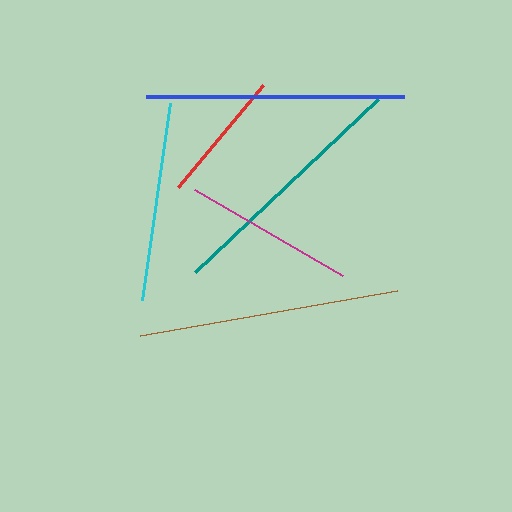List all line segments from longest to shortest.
From longest to shortest: brown, blue, teal, cyan, magenta, red.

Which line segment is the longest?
The brown line is the longest at approximately 261 pixels.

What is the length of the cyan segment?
The cyan segment is approximately 199 pixels long.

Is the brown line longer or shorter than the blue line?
The brown line is longer than the blue line.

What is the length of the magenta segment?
The magenta segment is approximately 171 pixels long.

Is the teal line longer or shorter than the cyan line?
The teal line is longer than the cyan line.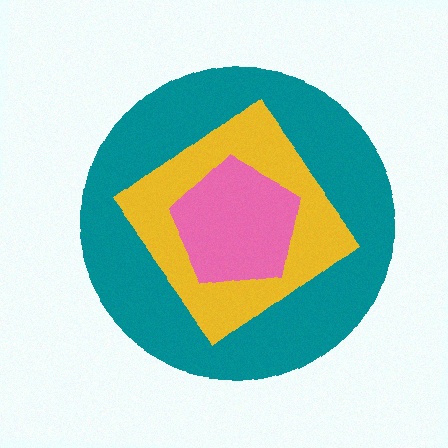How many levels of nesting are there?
3.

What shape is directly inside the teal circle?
The yellow diamond.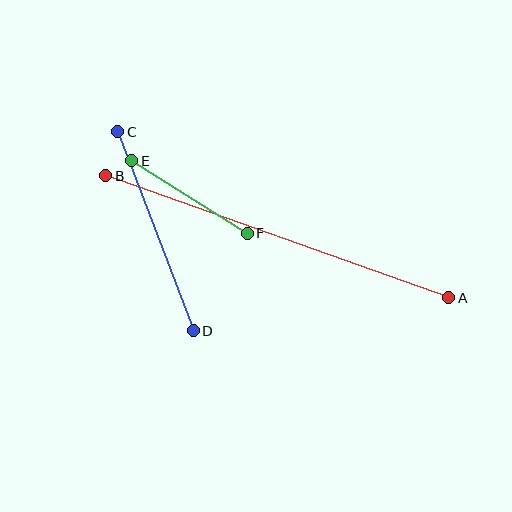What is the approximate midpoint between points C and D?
The midpoint is at approximately (155, 231) pixels.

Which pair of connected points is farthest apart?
Points A and B are farthest apart.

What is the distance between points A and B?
The distance is approximately 364 pixels.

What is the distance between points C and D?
The distance is approximately 213 pixels.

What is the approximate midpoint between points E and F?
The midpoint is at approximately (189, 197) pixels.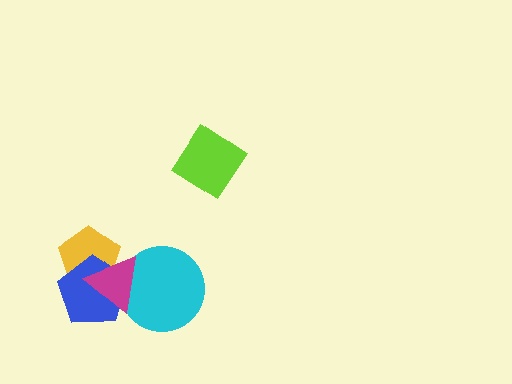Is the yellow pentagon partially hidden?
Yes, it is partially covered by another shape.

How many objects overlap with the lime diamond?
0 objects overlap with the lime diamond.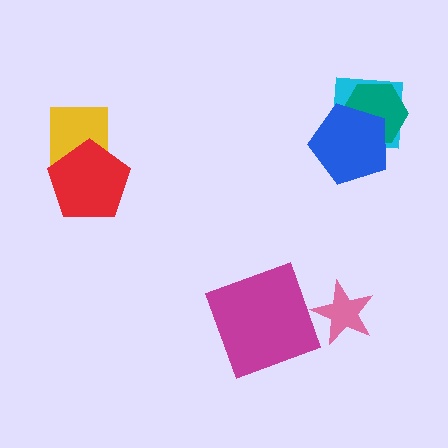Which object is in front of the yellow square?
The red pentagon is in front of the yellow square.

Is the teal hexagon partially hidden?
Yes, it is partially covered by another shape.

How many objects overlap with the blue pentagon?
2 objects overlap with the blue pentagon.